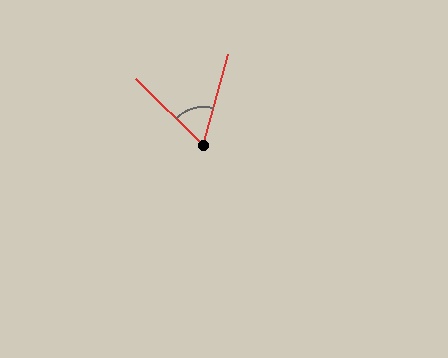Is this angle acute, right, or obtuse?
It is acute.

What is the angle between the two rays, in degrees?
Approximately 60 degrees.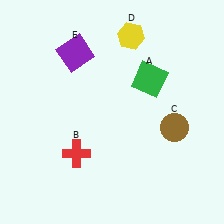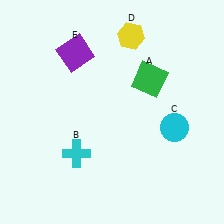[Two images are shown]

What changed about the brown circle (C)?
In Image 1, C is brown. In Image 2, it changed to cyan.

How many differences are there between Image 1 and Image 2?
There are 2 differences between the two images.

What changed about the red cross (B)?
In Image 1, B is red. In Image 2, it changed to cyan.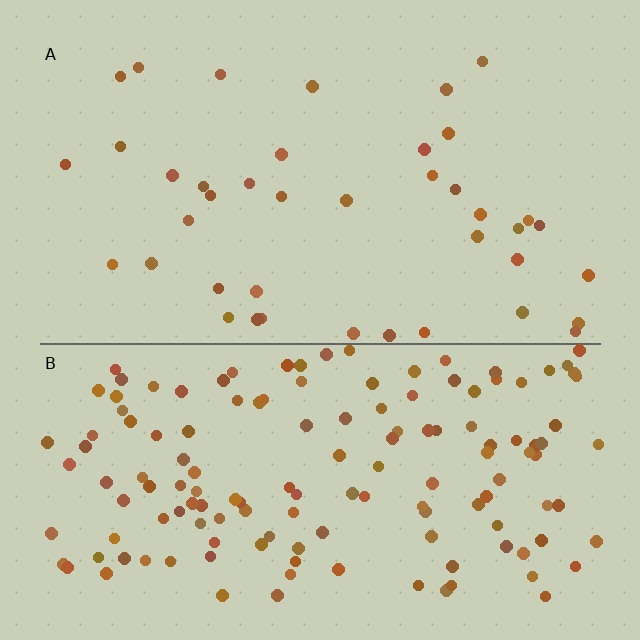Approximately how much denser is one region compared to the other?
Approximately 3.6× — region B over region A.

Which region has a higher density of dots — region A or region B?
B (the bottom).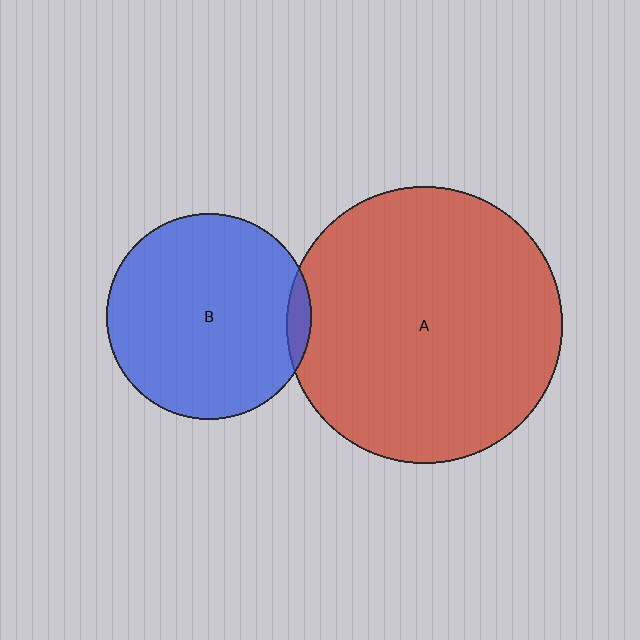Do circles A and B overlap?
Yes.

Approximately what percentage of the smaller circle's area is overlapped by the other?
Approximately 5%.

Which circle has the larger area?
Circle A (red).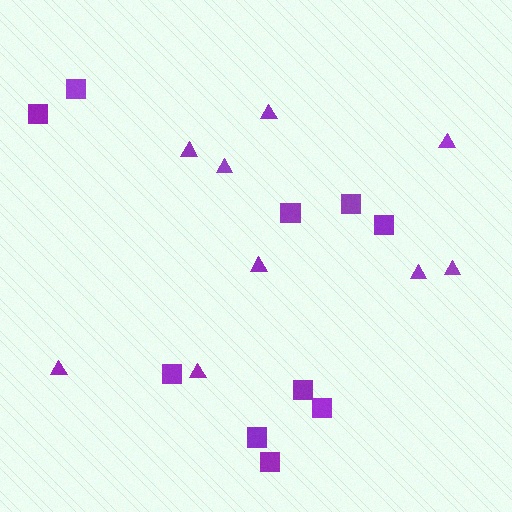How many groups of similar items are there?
There are 2 groups: one group of triangles (9) and one group of squares (10).